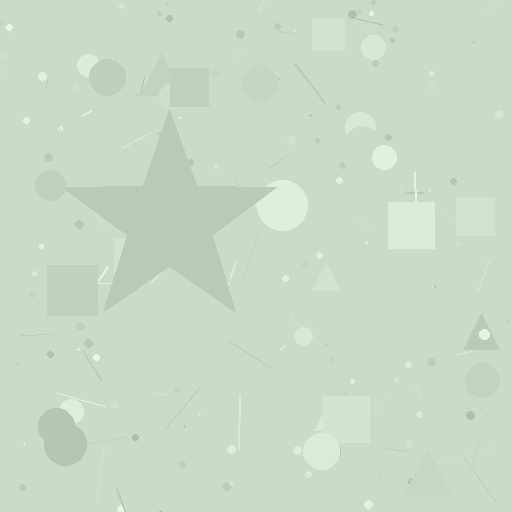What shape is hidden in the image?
A star is hidden in the image.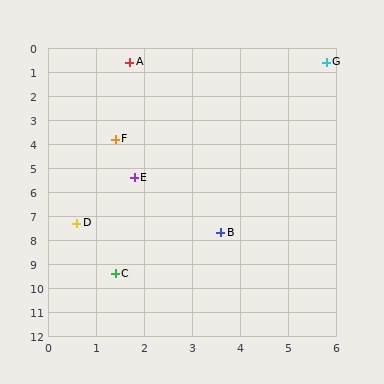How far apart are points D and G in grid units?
Points D and G are about 8.5 grid units apart.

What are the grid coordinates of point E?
Point E is at approximately (1.8, 5.4).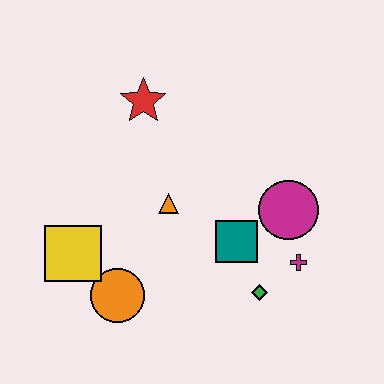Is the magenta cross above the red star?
No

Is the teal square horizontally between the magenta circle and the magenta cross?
No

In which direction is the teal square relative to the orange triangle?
The teal square is to the right of the orange triangle.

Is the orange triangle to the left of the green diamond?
Yes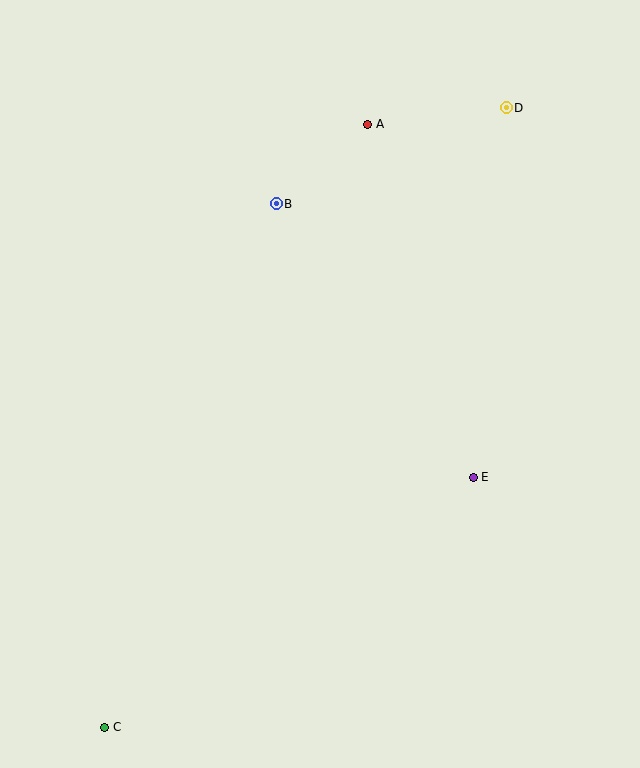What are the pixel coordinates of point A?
Point A is at (368, 124).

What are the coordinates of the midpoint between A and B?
The midpoint between A and B is at (322, 164).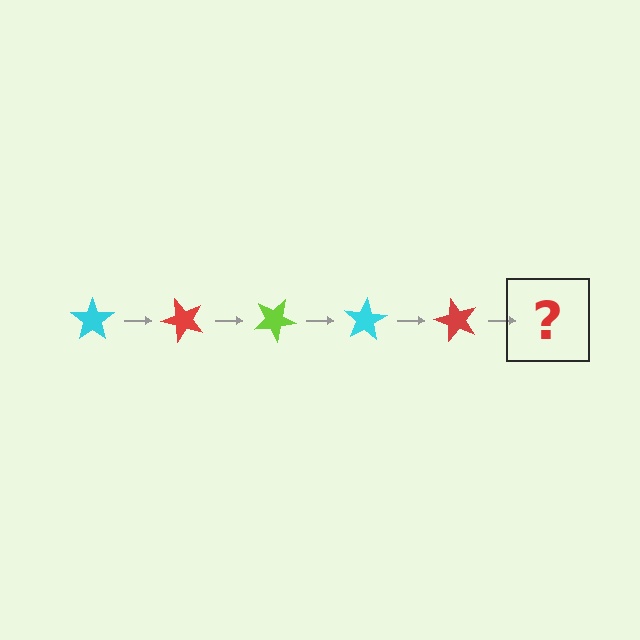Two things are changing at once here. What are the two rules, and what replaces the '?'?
The two rules are that it rotates 50 degrees each step and the color cycles through cyan, red, and lime. The '?' should be a lime star, rotated 250 degrees from the start.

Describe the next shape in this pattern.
It should be a lime star, rotated 250 degrees from the start.